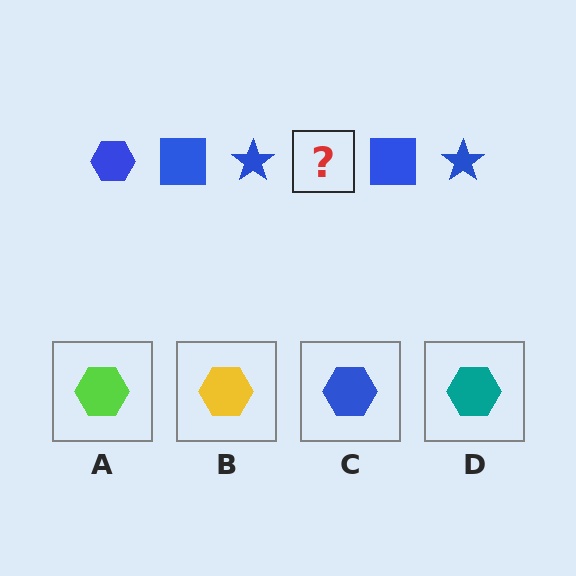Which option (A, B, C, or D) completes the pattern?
C.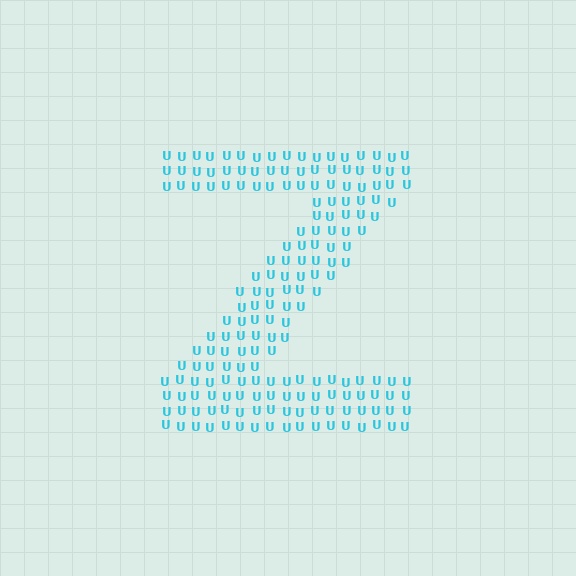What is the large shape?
The large shape is the letter Z.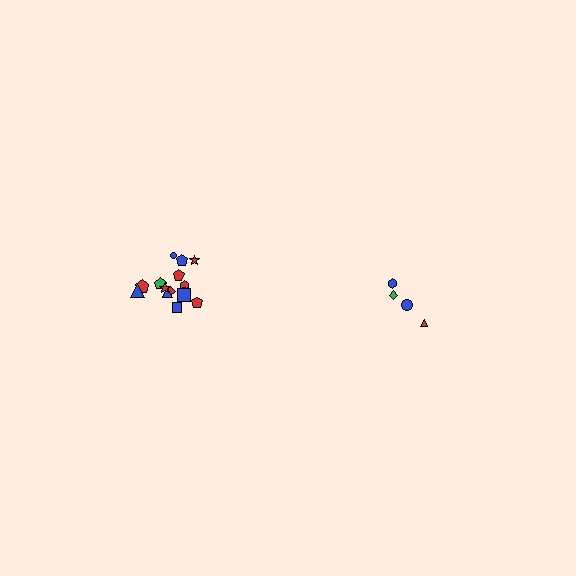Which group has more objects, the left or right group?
The left group.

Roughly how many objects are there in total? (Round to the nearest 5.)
Roughly 20 objects in total.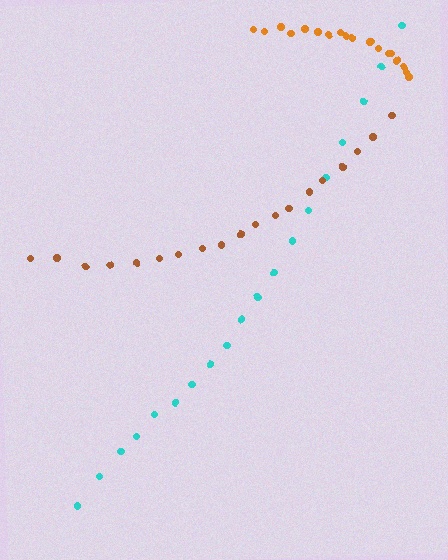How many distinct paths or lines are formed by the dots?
There are 3 distinct paths.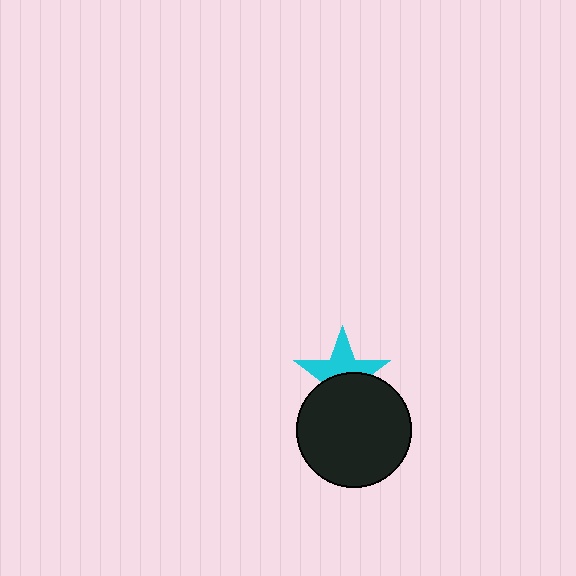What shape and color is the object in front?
The object in front is a black circle.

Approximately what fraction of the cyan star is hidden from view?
Roughly 48% of the cyan star is hidden behind the black circle.